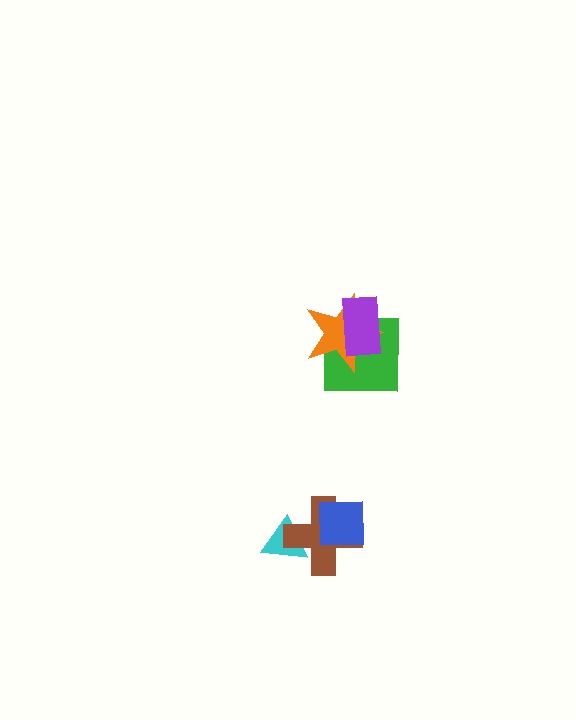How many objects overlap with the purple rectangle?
2 objects overlap with the purple rectangle.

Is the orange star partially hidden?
Yes, it is partially covered by another shape.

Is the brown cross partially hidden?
Yes, it is partially covered by another shape.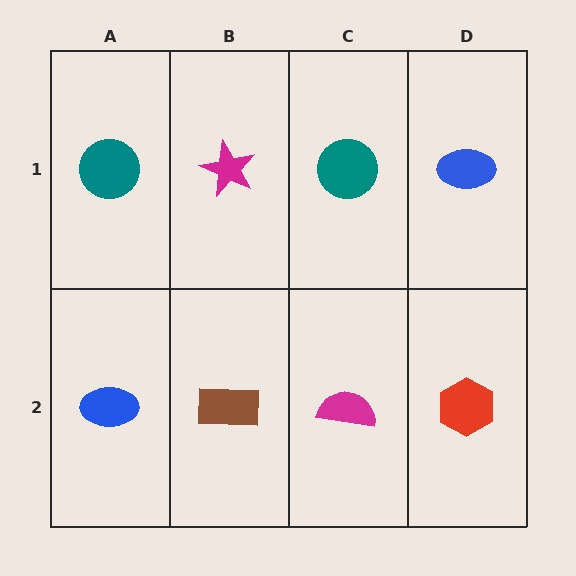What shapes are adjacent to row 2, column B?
A magenta star (row 1, column B), a blue ellipse (row 2, column A), a magenta semicircle (row 2, column C).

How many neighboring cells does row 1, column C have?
3.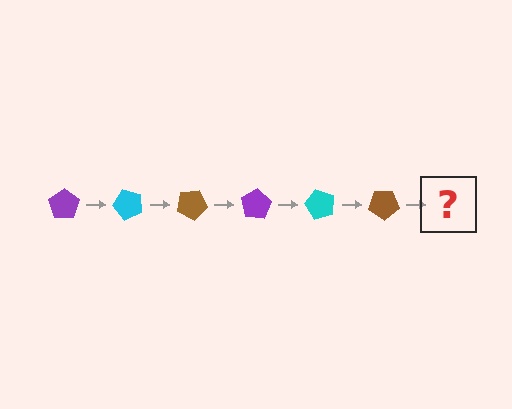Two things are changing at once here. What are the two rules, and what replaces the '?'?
The two rules are that it rotates 50 degrees each step and the color cycles through purple, cyan, and brown. The '?' should be a purple pentagon, rotated 300 degrees from the start.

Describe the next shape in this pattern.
It should be a purple pentagon, rotated 300 degrees from the start.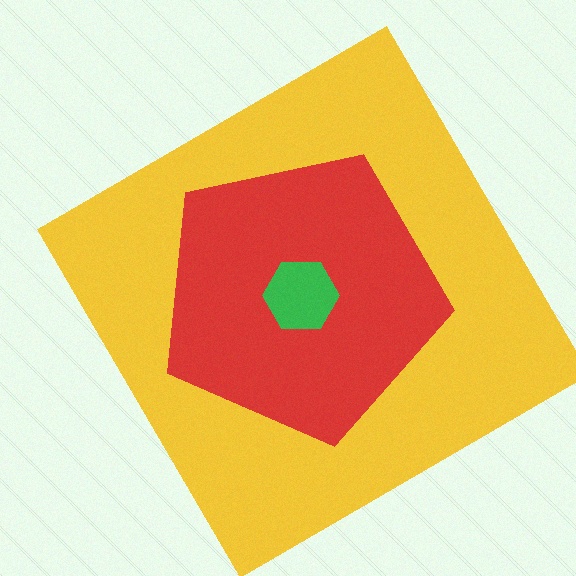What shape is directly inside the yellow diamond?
The red pentagon.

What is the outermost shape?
The yellow diamond.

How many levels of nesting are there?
3.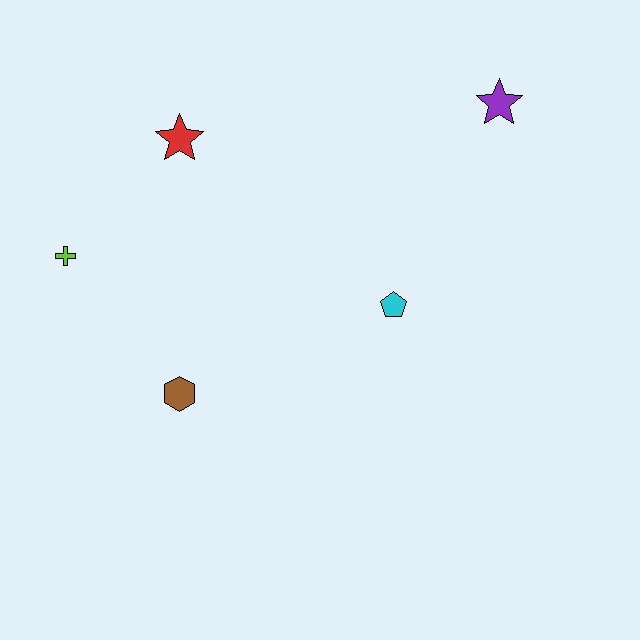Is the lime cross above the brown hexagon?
Yes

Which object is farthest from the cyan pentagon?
The lime cross is farthest from the cyan pentagon.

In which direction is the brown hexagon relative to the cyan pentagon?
The brown hexagon is to the left of the cyan pentagon.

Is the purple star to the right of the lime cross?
Yes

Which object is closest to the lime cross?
The red star is closest to the lime cross.